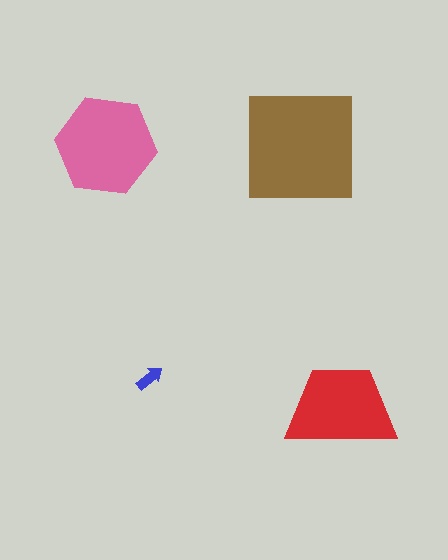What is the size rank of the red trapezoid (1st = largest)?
3rd.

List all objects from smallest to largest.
The blue arrow, the red trapezoid, the pink hexagon, the brown square.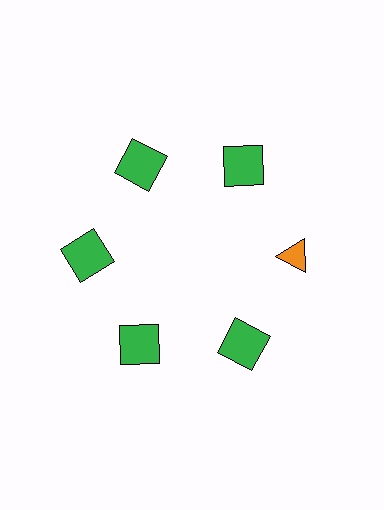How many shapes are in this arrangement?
There are 6 shapes arranged in a ring pattern.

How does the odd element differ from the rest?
It differs in both color (orange instead of green) and shape (triangle instead of square).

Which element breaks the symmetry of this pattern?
The orange triangle at roughly the 3 o'clock position breaks the symmetry. All other shapes are green squares.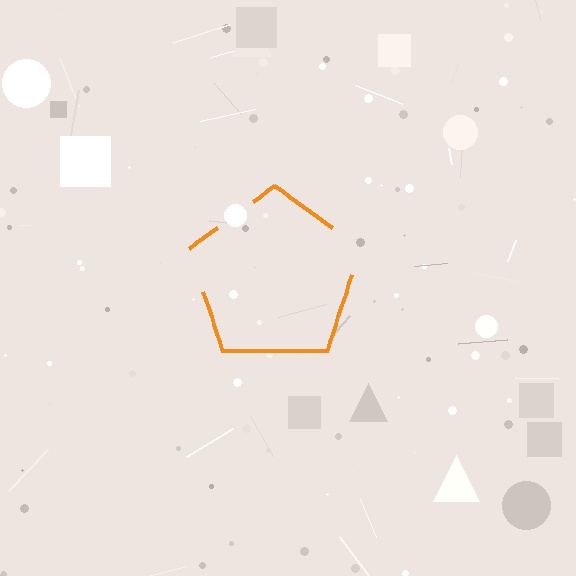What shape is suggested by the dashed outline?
The dashed outline suggests a pentagon.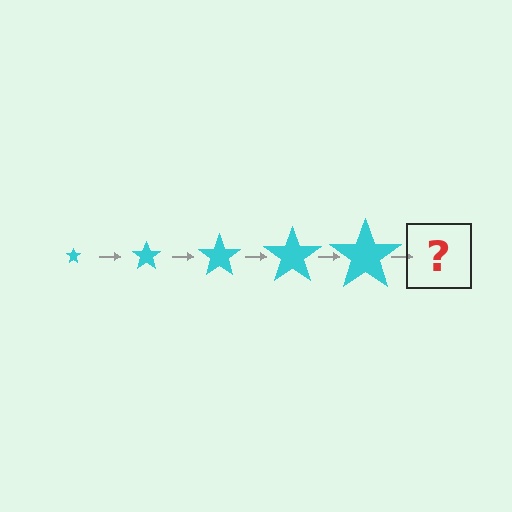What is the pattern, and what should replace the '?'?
The pattern is that the star gets progressively larger each step. The '?' should be a cyan star, larger than the previous one.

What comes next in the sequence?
The next element should be a cyan star, larger than the previous one.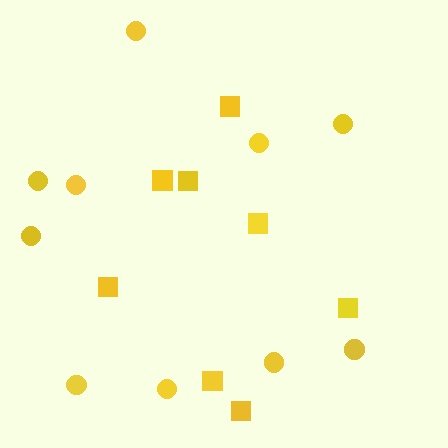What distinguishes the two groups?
There are 2 groups: one group of squares (8) and one group of circles (10).